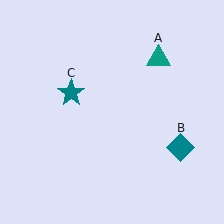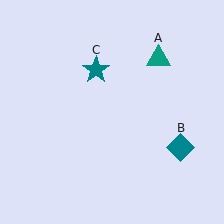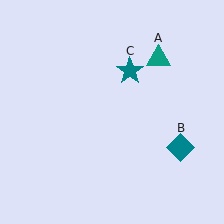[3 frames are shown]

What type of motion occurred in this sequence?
The teal star (object C) rotated clockwise around the center of the scene.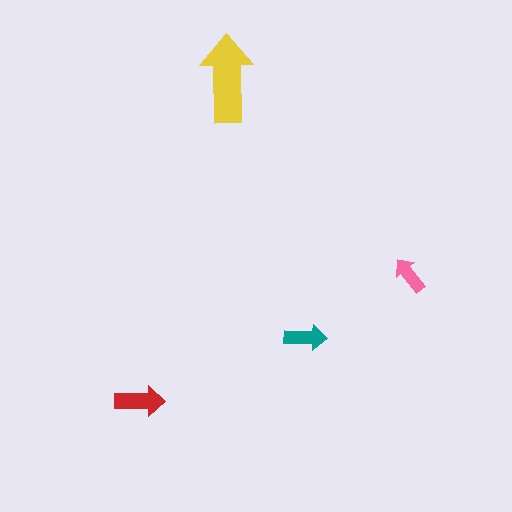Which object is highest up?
The yellow arrow is topmost.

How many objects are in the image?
There are 4 objects in the image.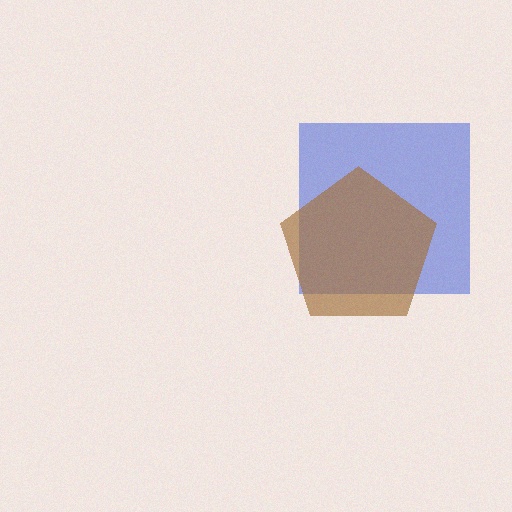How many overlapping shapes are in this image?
There are 2 overlapping shapes in the image.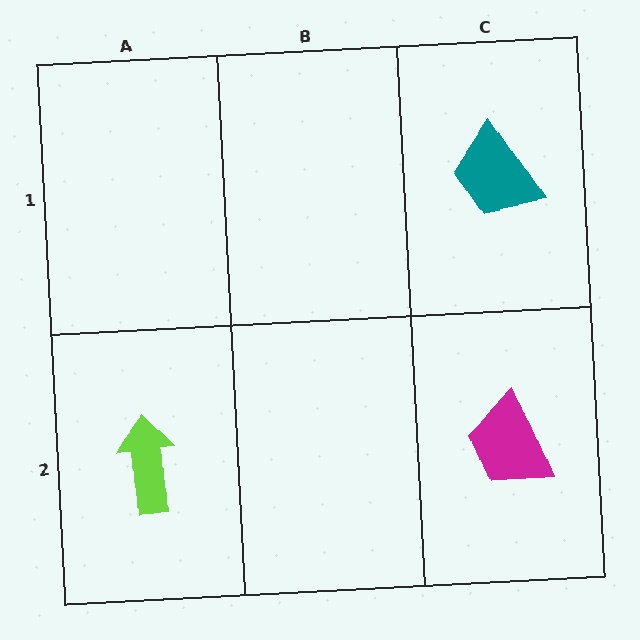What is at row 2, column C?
A magenta trapezoid.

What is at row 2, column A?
A lime arrow.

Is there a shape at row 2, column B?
No, that cell is empty.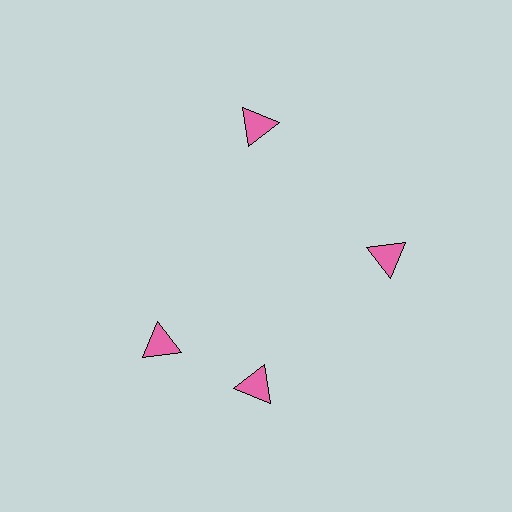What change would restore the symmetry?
The symmetry would be restored by rotating it back into even spacing with its neighbors so that all 4 triangles sit at equal angles and equal distance from the center.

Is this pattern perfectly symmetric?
No. The 4 pink triangles are arranged in a ring, but one element near the 9 o'clock position is rotated out of alignment along the ring, breaking the 4-fold rotational symmetry.